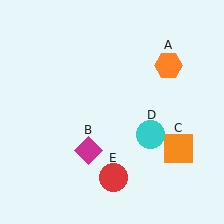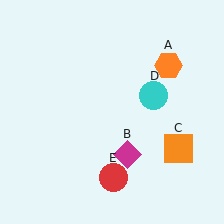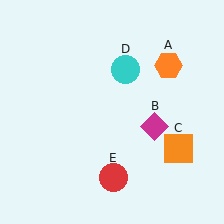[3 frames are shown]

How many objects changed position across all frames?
2 objects changed position: magenta diamond (object B), cyan circle (object D).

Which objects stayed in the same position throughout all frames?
Orange hexagon (object A) and orange square (object C) and red circle (object E) remained stationary.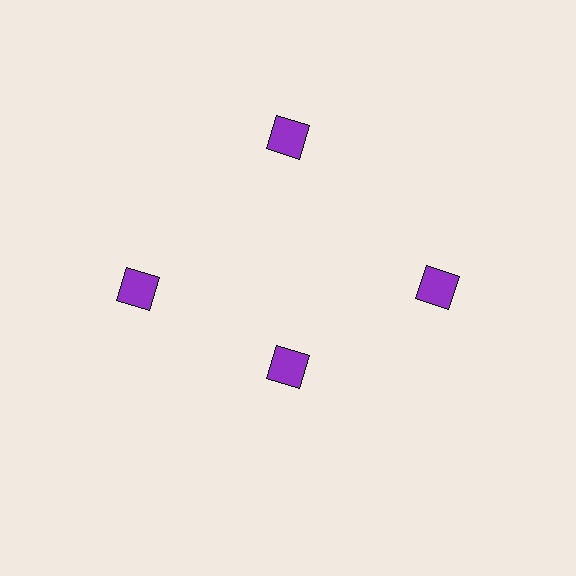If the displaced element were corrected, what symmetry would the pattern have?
It would have 4-fold rotational symmetry — the pattern would map onto itself every 90 degrees.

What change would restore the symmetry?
The symmetry would be restored by moving it outward, back onto the ring so that all 4 diamonds sit at equal angles and equal distance from the center.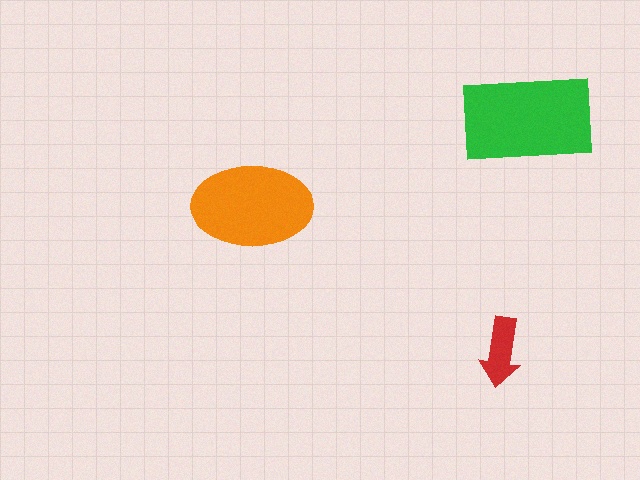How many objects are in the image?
There are 3 objects in the image.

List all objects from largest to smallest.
The green rectangle, the orange ellipse, the red arrow.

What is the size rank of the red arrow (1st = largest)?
3rd.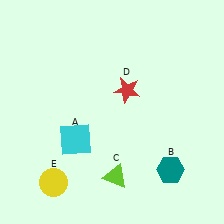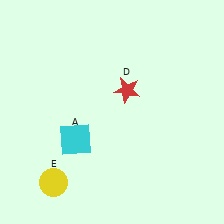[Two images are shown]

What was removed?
The teal hexagon (B), the lime triangle (C) were removed in Image 2.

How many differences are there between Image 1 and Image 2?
There are 2 differences between the two images.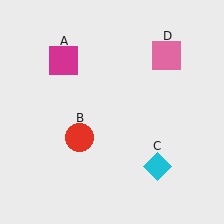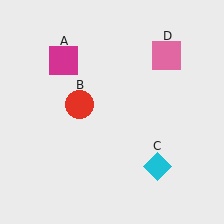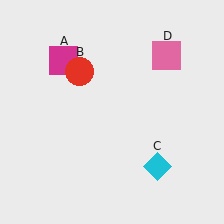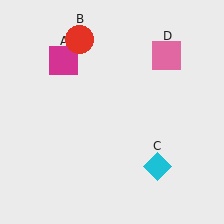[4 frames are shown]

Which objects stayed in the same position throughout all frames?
Magenta square (object A) and cyan diamond (object C) and pink square (object D) remained stationary.